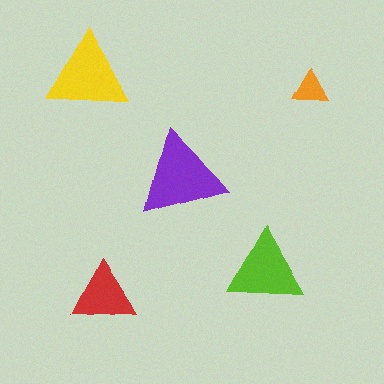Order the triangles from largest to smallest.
the purple one, the yellow one, the lime one, the red one, the orange one.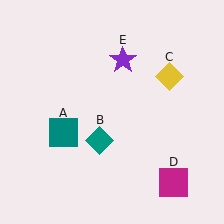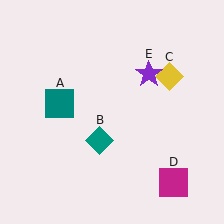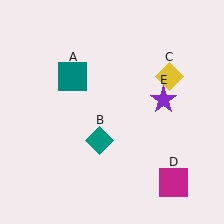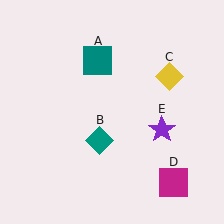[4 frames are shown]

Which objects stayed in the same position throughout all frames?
Teal diamond (object B) and yellow diamond (object C) and magenta square (object D) remained stationary.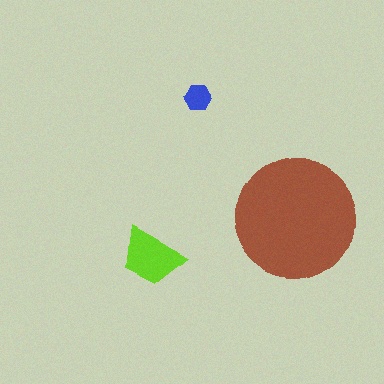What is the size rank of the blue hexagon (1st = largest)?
3rd.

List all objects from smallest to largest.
The blue hexagon, the lime trapezoid, the brown circle.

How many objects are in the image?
There are 3 objects in the image.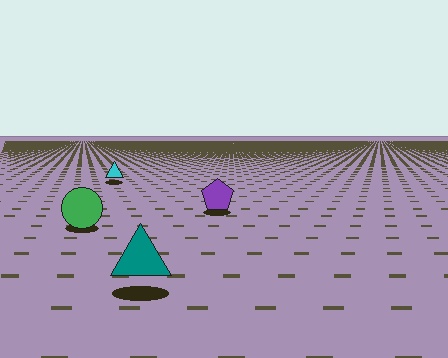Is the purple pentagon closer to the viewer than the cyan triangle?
Yes. The purple pentagon is closer — you can tell from the texture gradient: the ground texture is coarser near it.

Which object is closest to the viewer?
The teal triangle is closest. The texture marks near it are larger and more spread out.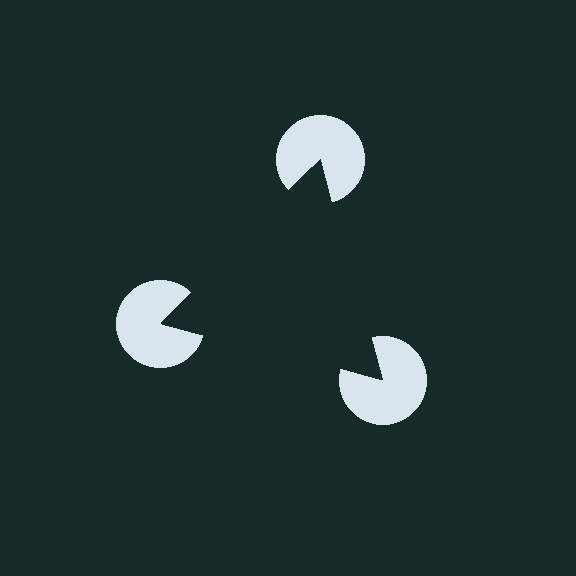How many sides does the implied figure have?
3 sides.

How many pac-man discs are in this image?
There are 3 — one at each vertex of the illusory triangle.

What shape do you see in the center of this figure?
An illusory triangle — its edges are inferred from the aligned wedge cuts in the pac-man discs, not physically drawn.